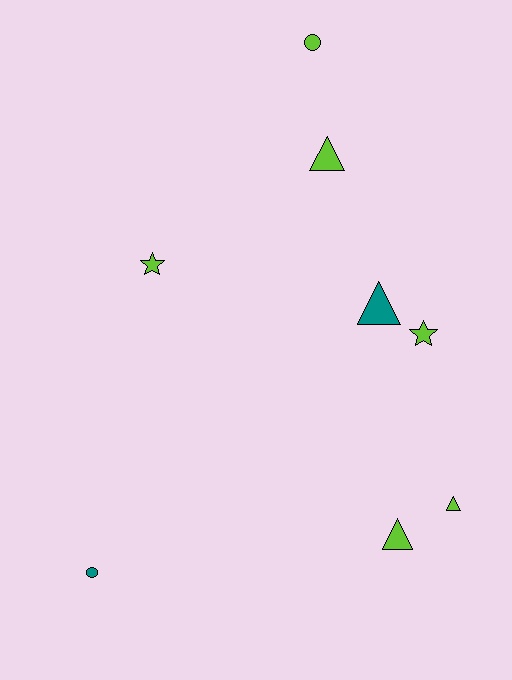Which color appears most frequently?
Lime, with 6 objects.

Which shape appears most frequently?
Triangle, with 4 objects.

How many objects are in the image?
There are 8 objects.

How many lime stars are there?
There are 2 lime stars.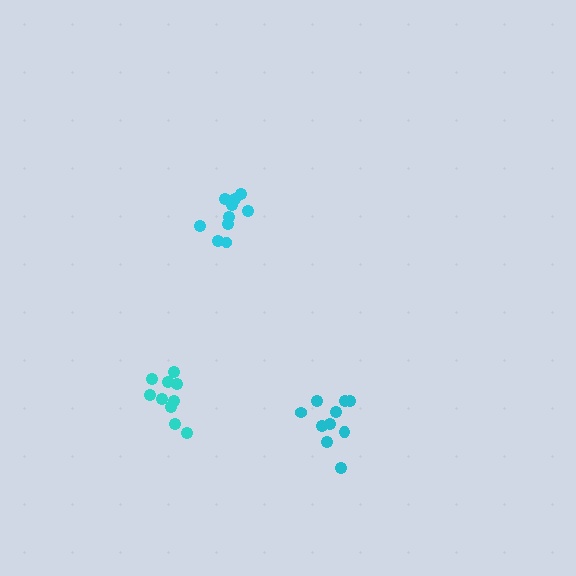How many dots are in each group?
Group 1: 10 dots, Group 2: 10 dots, Group 3: 10 dots (30 total).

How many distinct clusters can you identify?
There are 3 distinct clusters.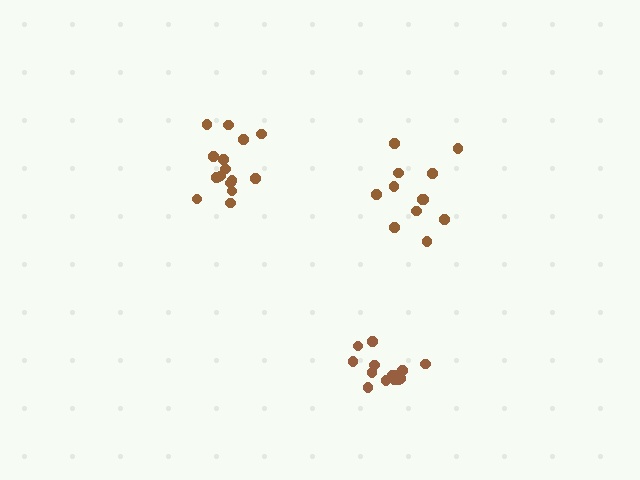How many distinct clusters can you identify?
There are 3 distinct clusters.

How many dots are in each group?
Group 1: 16 dots, Group 2: 12 dots, Group 3: 16 dots (44 total).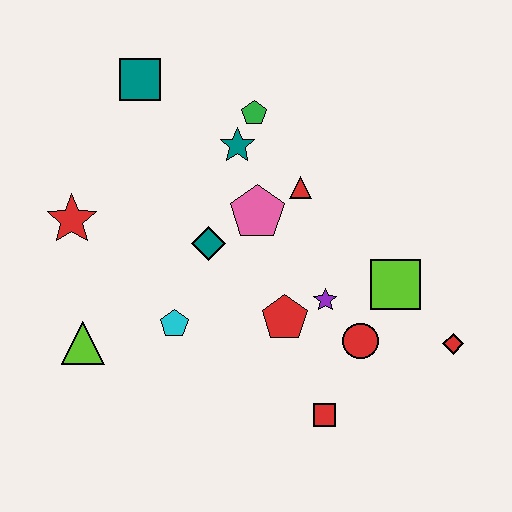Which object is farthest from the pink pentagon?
The red diamond is farthest from the pink pentagon.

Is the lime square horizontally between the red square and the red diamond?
Yes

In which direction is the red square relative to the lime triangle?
The red square is to the right of the lime triangle.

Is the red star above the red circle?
Yes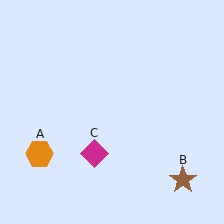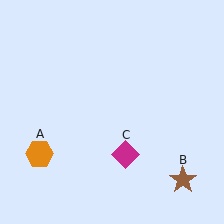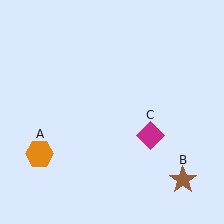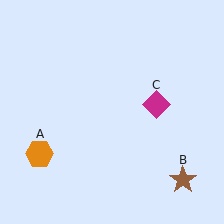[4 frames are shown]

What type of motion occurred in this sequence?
The magenta diamond (object C) rotated counterclockwise around the center of the scene.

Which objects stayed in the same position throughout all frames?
Orange hexagon (object A) and brown star (object B) remained stationary.